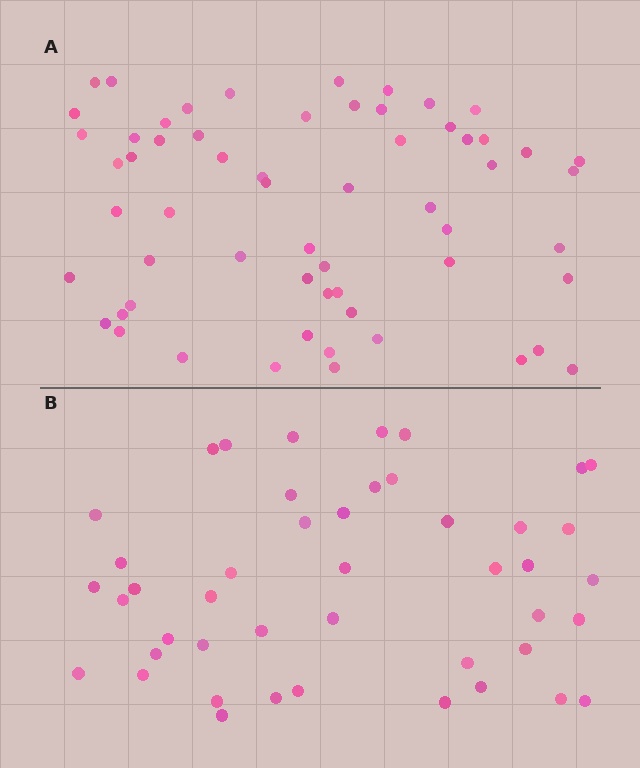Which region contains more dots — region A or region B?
Region A (the top region) has more dots.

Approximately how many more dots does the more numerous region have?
Region A has approximately 15 more dots than region B.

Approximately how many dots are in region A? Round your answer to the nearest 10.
About 60 dots.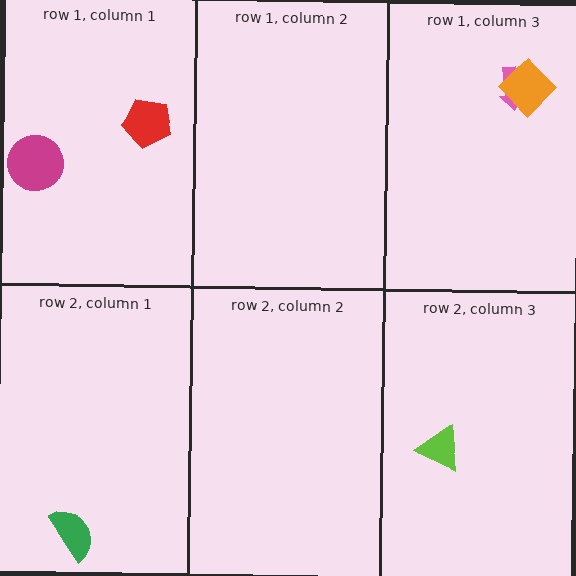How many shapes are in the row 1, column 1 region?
2.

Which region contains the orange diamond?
The row 1, column 3 region.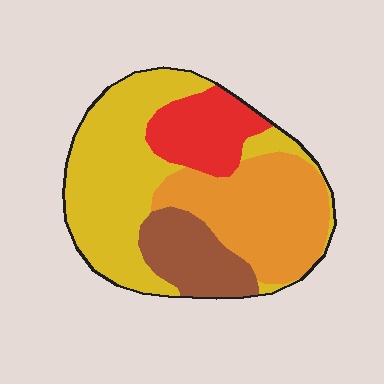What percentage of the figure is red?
Red covers roughly 15% of the figure.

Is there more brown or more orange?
Orange.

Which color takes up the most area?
Yellow, at roughly 40%.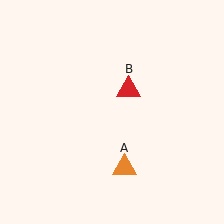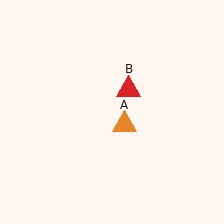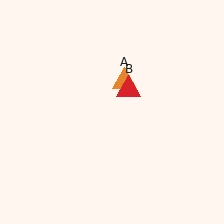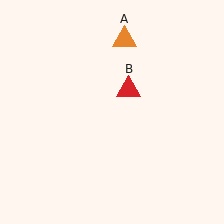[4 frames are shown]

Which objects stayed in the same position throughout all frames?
Red triangle (object B) remained stationary.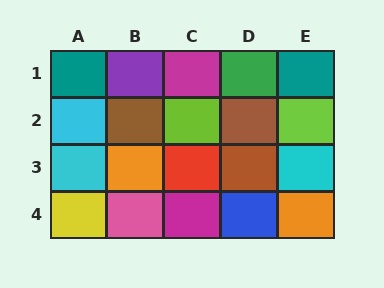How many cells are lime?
2 cells are lime.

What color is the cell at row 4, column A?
Yellow.